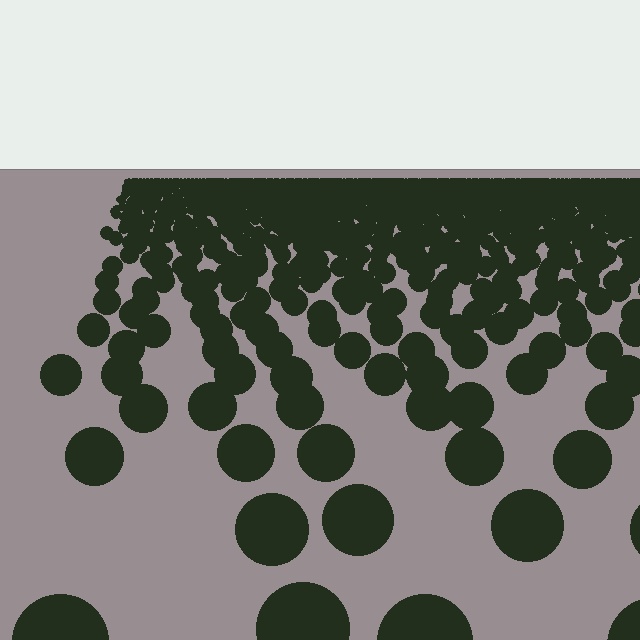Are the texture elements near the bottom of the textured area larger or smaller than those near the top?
Larger. Near the bottom, elements are closer to the viewer and appear at a bigger on-screen size.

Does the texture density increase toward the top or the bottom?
Density increases toward the top.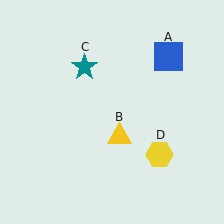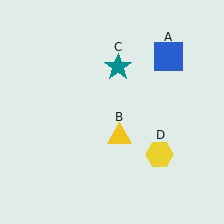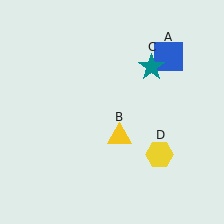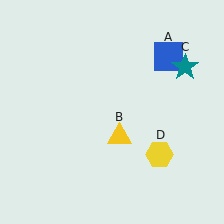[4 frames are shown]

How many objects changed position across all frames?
1 object changed position: teal star (object C).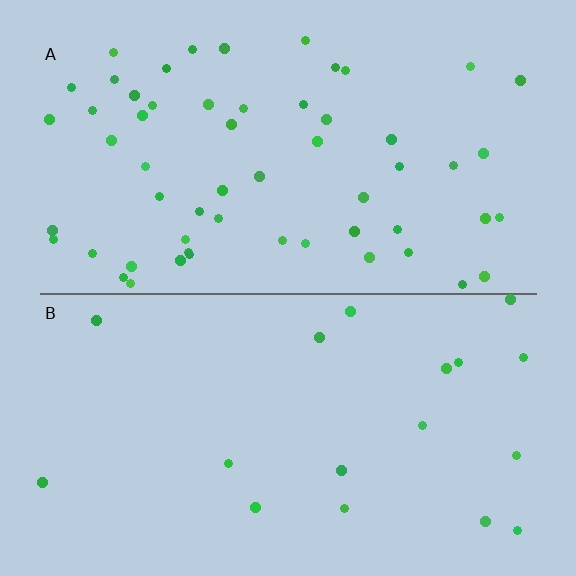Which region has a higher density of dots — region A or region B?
A (the top).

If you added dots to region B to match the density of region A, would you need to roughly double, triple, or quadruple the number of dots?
Approximately triple.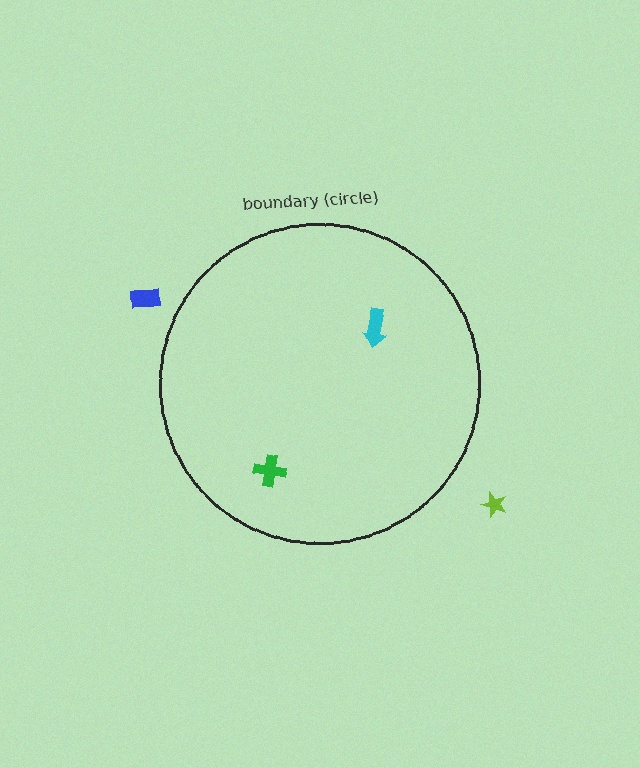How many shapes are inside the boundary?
2 inside, 2 outside.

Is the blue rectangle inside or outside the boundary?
Outside.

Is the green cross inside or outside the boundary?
Inside.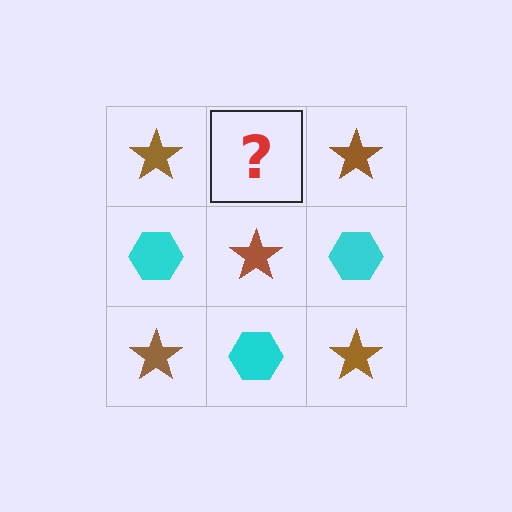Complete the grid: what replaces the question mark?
The question mark should be replaced with a cyan hexagon.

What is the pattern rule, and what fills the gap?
The rule is that it alternates brown star and cyan hexagon in a checkerboard pattern. The gap should be filled with a cyan hexagon.